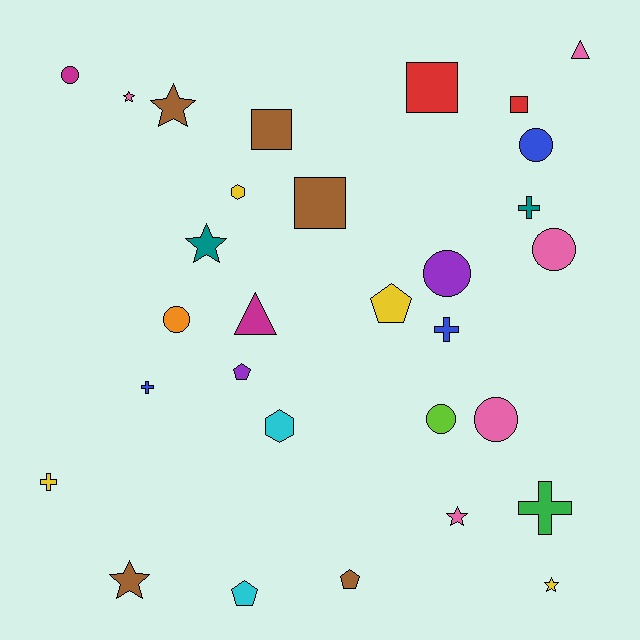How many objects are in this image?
There are 30 objects.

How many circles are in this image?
There are 7 circles.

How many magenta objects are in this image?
There are 2 magenta objects.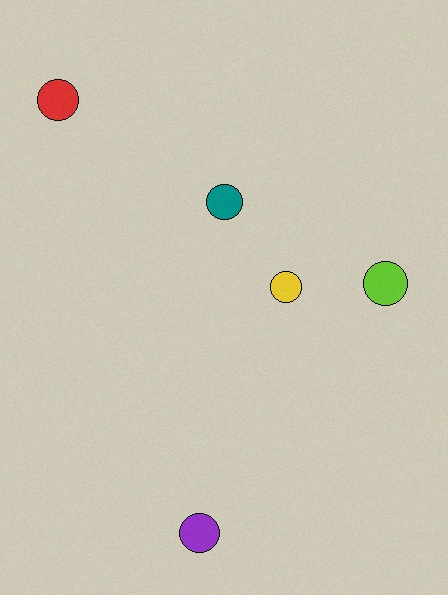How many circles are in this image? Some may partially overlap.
There are 5 circles.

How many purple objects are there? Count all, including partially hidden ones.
There is 1 purple object.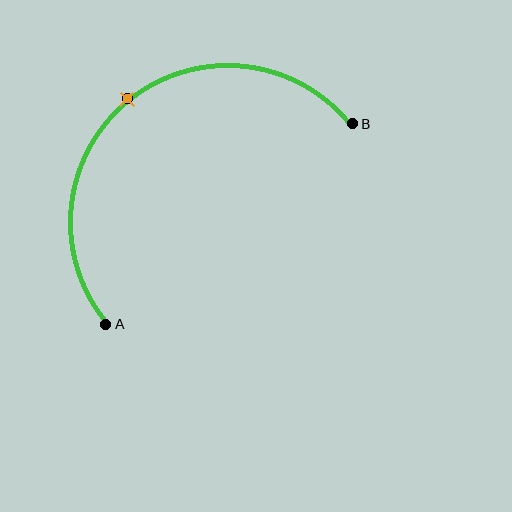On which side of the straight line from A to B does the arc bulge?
The arc bulges above and to the left of the straight line connecting A and B.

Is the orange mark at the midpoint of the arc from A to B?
Yes. The orange mark lies on the arc at equal arc-length from both A and B — it is the arc midpoint.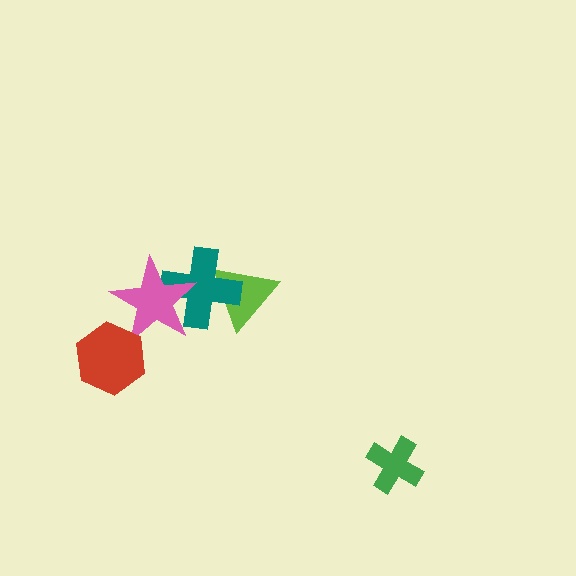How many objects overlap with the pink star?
2 objects overlap with the pink star.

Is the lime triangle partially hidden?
Yes, it is partially covered by another shape.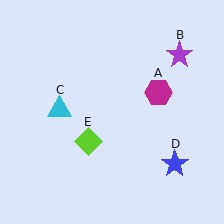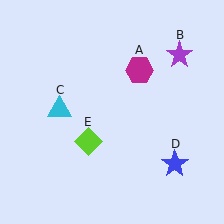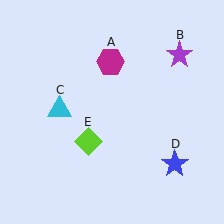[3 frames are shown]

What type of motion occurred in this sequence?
The magenta hexagon (object A) rotated counterclockwise around the center of the scene.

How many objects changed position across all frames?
1 object changed position: magenta hexagon (object A).